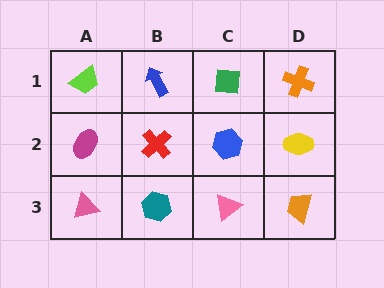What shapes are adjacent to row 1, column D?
A yellow ellipse (row 2, column D), a green square (row 1, column C).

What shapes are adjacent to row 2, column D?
An orange cross (row 1, column D), an orange trapezoid (row 3, column D), a blue hexagon (row 2, column C).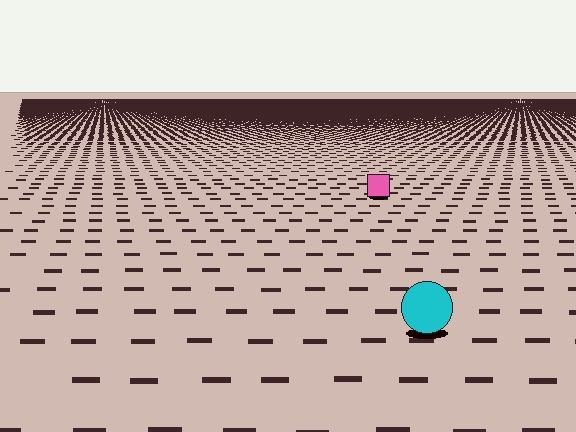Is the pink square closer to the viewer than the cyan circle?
No. The cyan circle is closer — you can tell from the texture gradient: the ground texture is coarser near it.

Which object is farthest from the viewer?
The pink square is farthest from the viewer. It appears smaller and the ground texture around it is denser.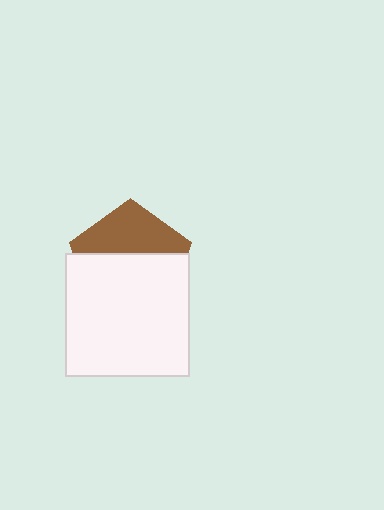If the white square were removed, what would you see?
You would see the complete brown pentagon.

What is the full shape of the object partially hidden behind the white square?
The partially hidden object is a brown pentagon.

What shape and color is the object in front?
The object in front is a white square.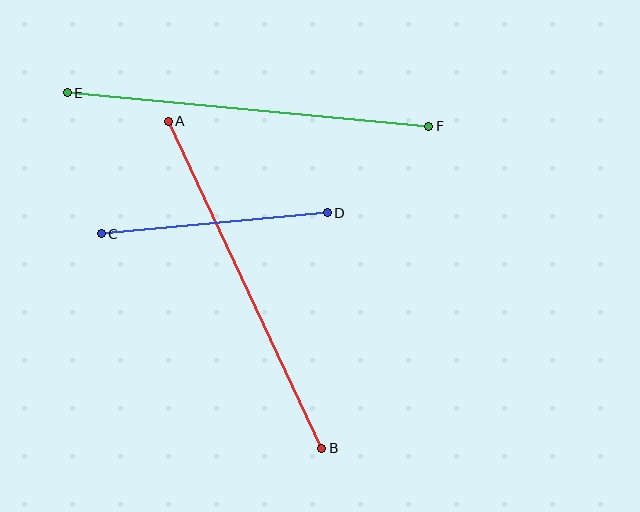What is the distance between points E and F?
The distance is approximately 363 pixels.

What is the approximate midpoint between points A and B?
The midpoint is at approximately (245, 285) pixels.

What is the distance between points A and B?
The distance is approximately 361 pixels.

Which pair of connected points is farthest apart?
Points E and F are farthest apart.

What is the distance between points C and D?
The distance is approximately 227 pixels.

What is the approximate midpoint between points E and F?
The midpoint is at approximately (248, 110) pixels.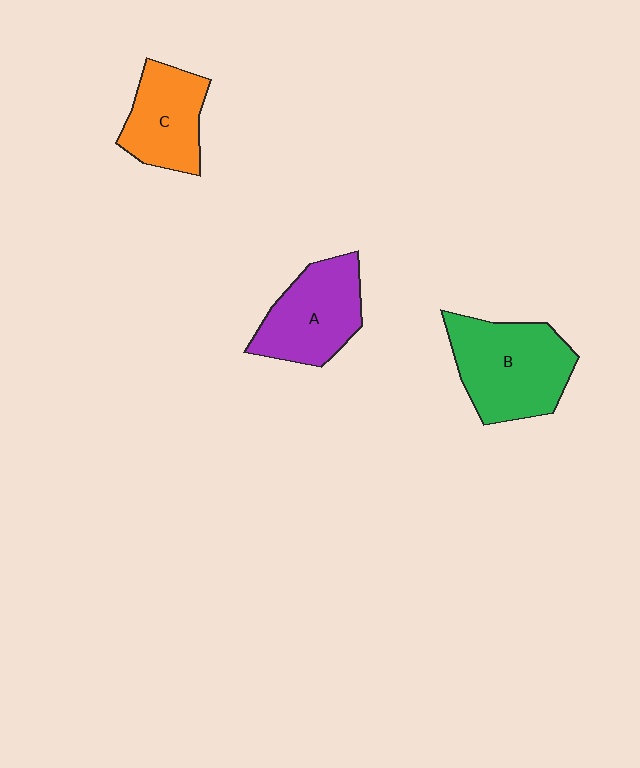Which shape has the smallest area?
Shape C (orange).